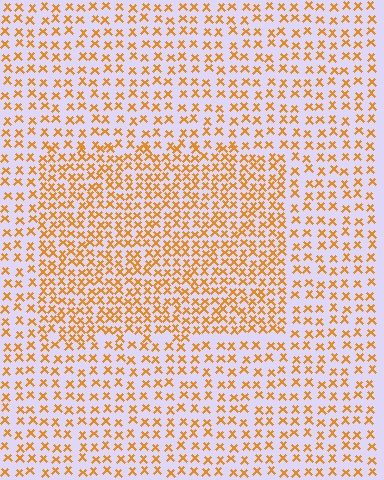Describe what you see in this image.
The image contains small orange elements arranged at two different densities. A rectangle-shaped region is visible where the elements are more densely packed than the surrounding area.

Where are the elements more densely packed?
The elements are more densely packed inside the rectangle boundary.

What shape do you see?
I see a rectangle.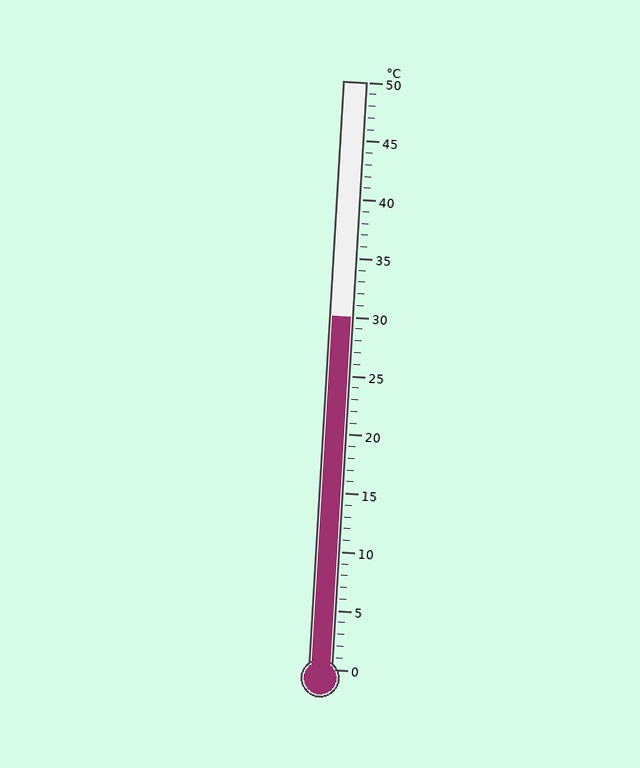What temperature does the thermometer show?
The thermometer shows approximately 30°C.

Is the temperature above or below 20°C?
The temperature is above 20°C.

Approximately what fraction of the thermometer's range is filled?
The thermometer is filled to approximately 60% of its range.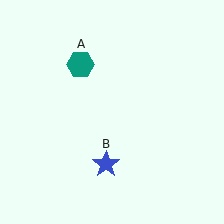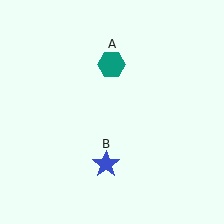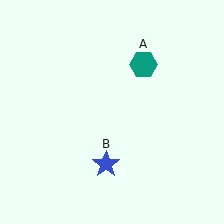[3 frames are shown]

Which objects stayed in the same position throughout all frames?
Blue star (object B) remained stationary.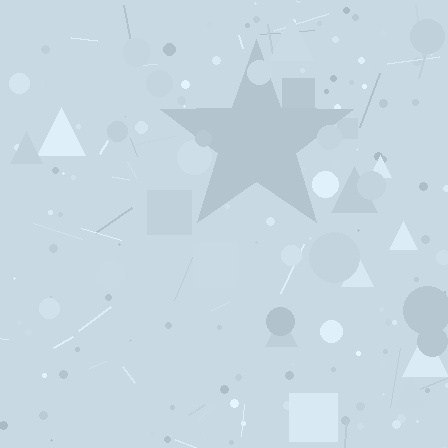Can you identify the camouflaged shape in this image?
The camouflaged shape is a star.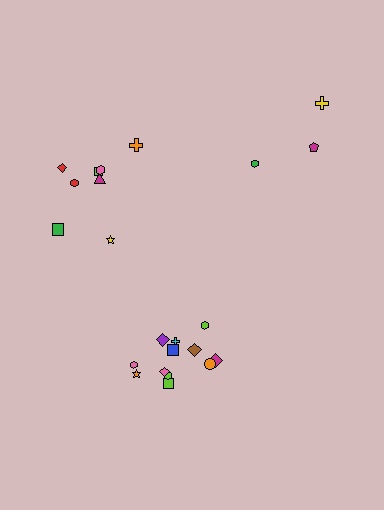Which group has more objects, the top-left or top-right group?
The top-left group.